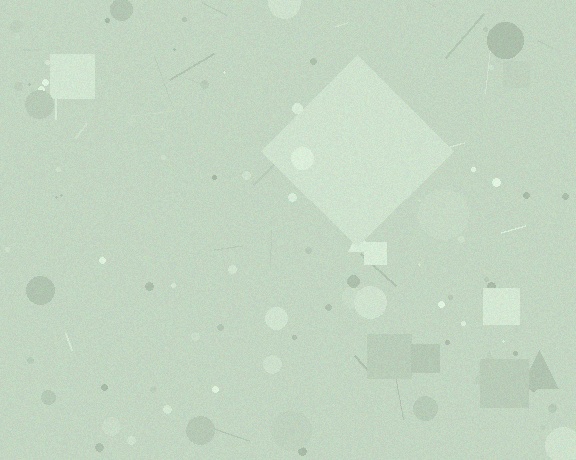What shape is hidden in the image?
A diamond is hidden in the image.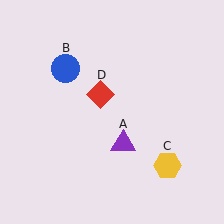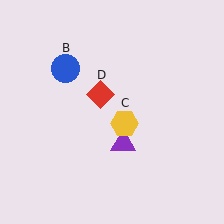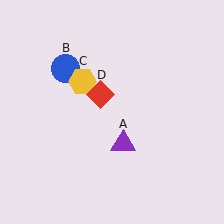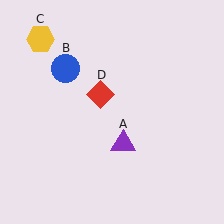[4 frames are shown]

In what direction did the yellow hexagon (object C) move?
The yellow hexagon (object C) moved up and to the left.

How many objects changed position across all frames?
1 object changed position: yellow hexagon (object C).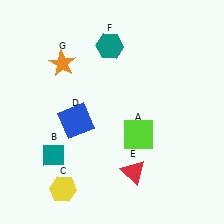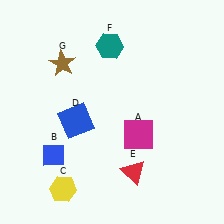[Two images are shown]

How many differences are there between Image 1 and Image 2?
There are 3 differences between the two images.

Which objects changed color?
A changed from lime to magenta. B changed from teal to blue. G changed from orange to brown.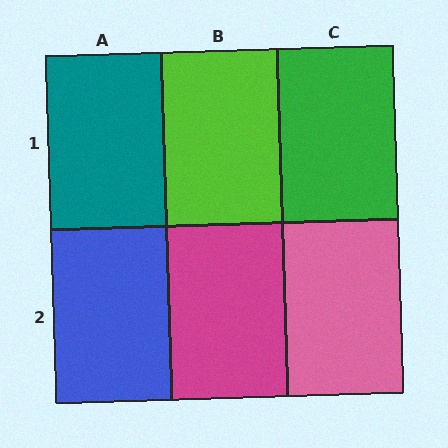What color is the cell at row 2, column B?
Magenta.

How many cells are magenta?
1 cell is magenta.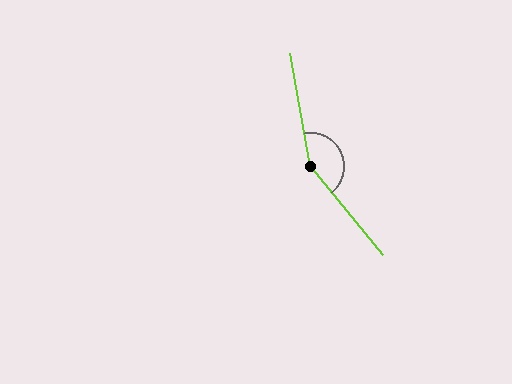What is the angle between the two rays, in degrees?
Approximately 151 degrees.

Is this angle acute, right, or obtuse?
It is obtuse.